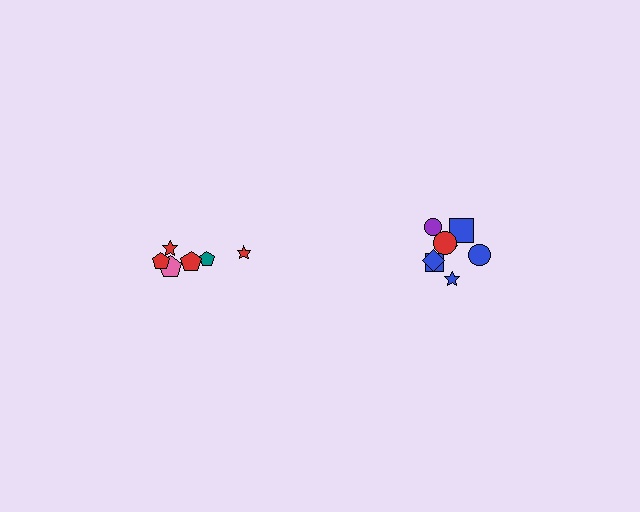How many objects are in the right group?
There are 8 objects.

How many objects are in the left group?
There are 6 objects.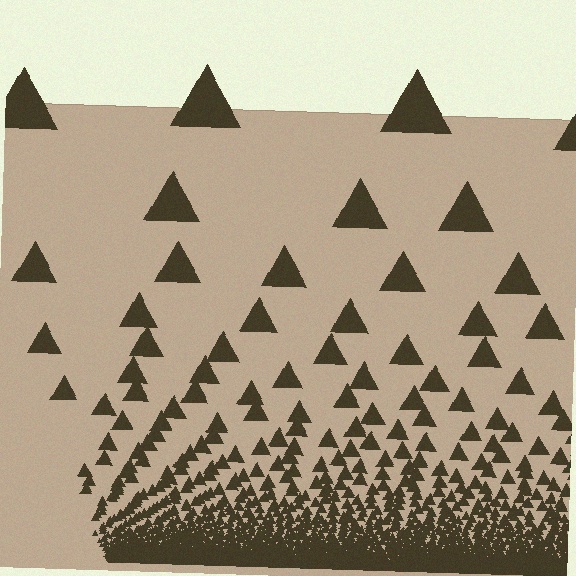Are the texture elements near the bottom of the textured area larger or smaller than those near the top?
Smaller. The gradient is inverted — elements near the bottom are smaller and denser.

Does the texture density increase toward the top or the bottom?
Density increases toward the bottom.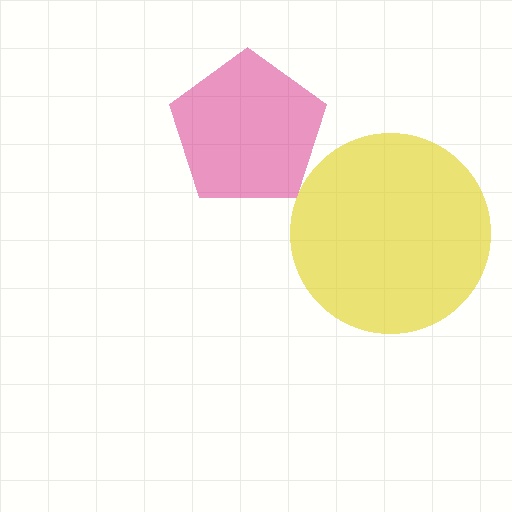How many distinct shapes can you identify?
There are 2 distinct shapes: a yellow circle, a magenta pentagon.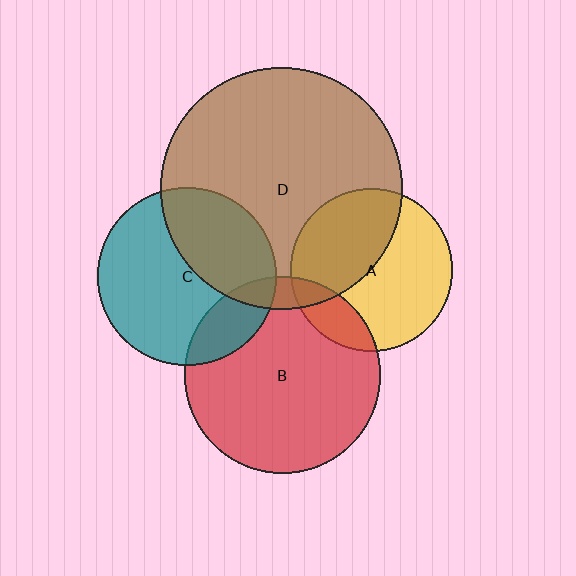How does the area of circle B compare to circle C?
Approximately 1.2 times.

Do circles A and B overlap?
Yes.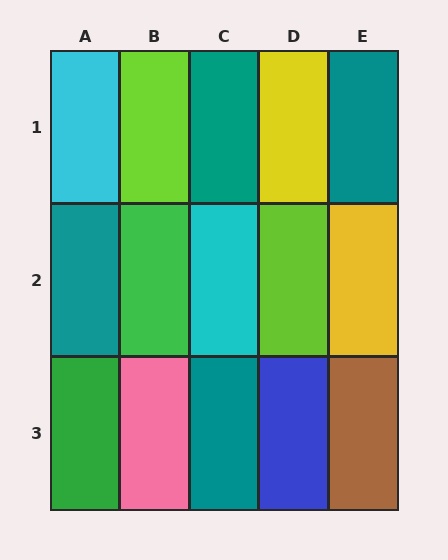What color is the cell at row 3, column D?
Blue.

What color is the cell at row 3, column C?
Teal.